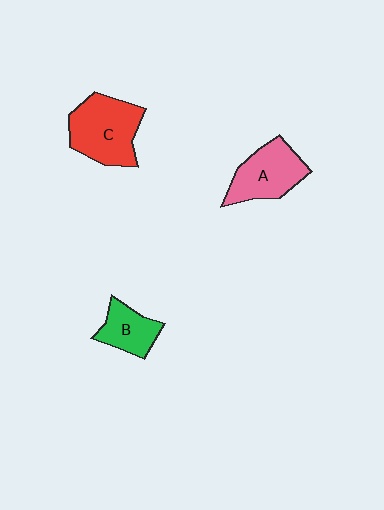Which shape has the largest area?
Shape C (red).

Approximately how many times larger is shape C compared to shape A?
Approximately 1.2 times.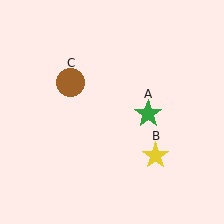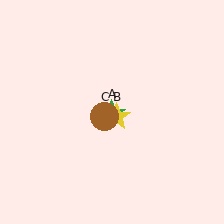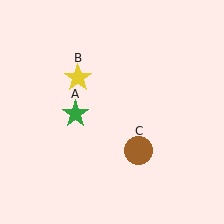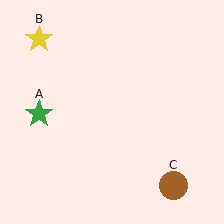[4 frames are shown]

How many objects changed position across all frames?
3 objects changed position: green star (object A), yellow star (object B), brown circle (object C).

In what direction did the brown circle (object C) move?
The brown circle (object C) moved down and to the right.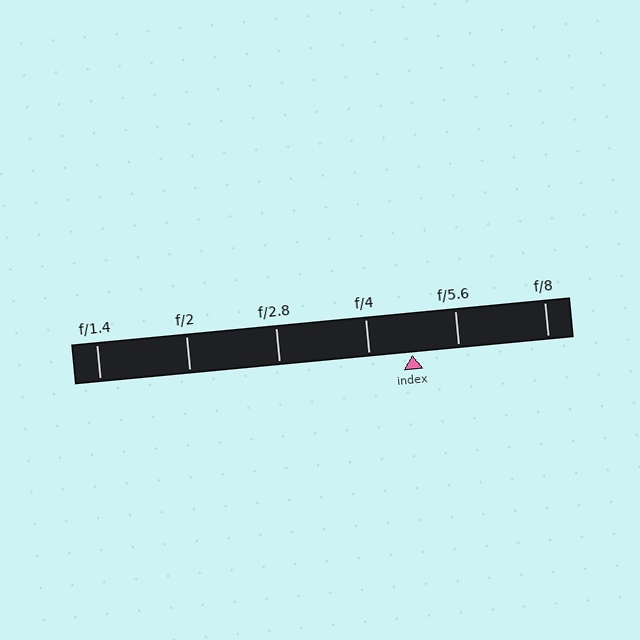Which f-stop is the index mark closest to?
The index mark is closest to f/4.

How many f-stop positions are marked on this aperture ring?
There are 6 f-stop positions marked.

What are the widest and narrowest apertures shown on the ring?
The widest aperture shown is f/1.4 and the narrowest is f/8.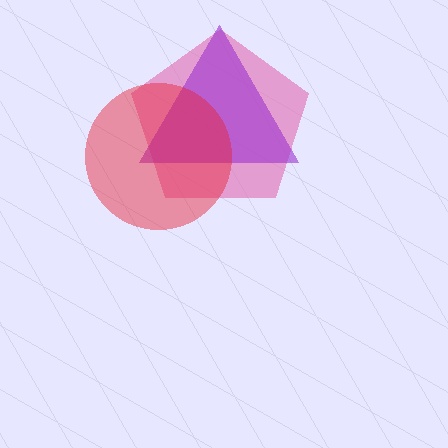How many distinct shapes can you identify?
There are 3 distinct shapes: a pink pentagon, a purple triangle, a red circle.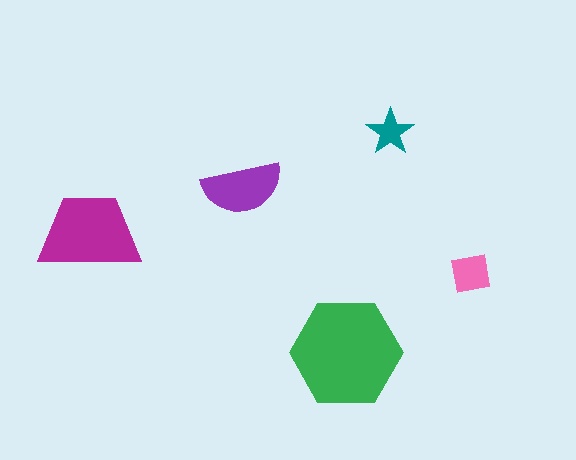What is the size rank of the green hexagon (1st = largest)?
1st.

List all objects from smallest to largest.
The teal star, the pink square, the purple semicircle, the magenta trapezoid, the green hexagon.